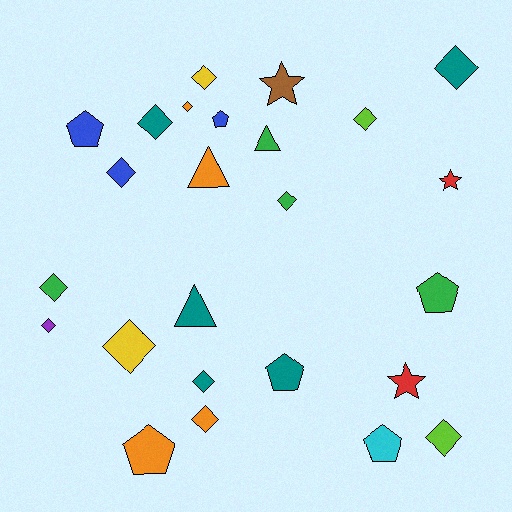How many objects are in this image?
There are 25 objects.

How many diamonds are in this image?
There are 13 diamonds.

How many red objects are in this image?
There are 2 red objects.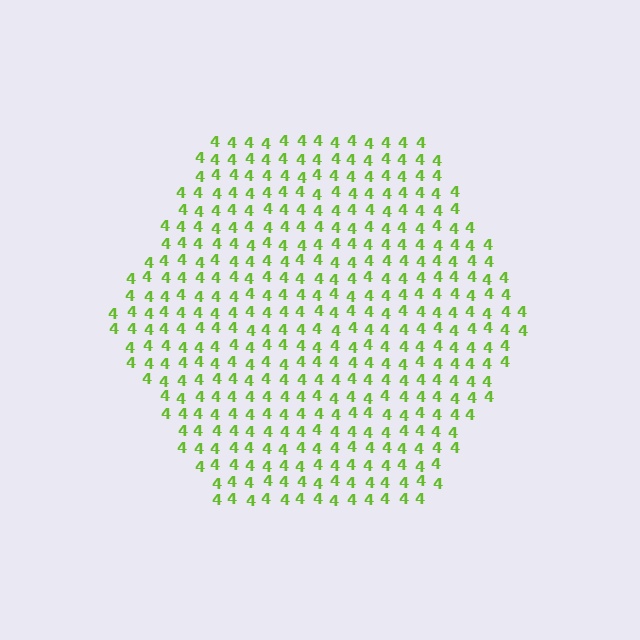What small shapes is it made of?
It is made of small digit 4's.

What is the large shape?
The large shape is a hexagon.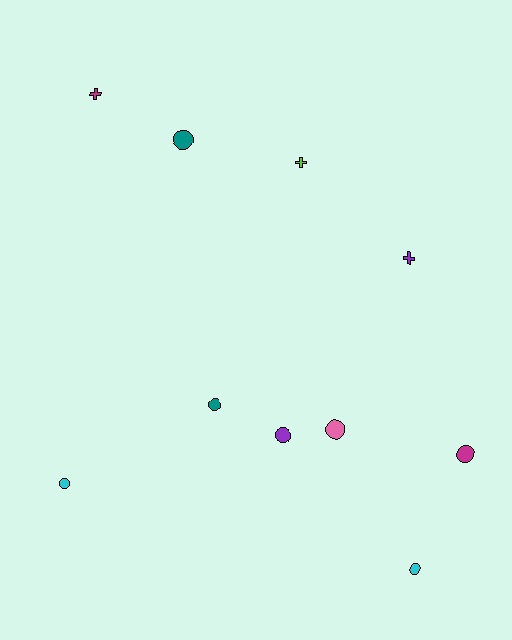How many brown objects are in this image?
There are no brown objects.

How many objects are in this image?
There are 10 objects.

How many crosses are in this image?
There are 3 crosses.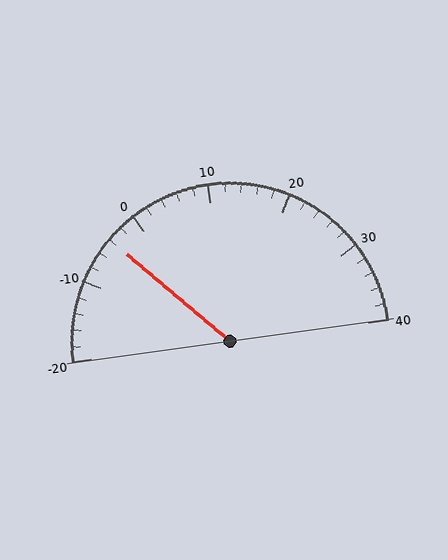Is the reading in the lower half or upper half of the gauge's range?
The reading is in the lower half of the range (-20 to 40).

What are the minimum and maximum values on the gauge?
The gauge ranges from -20 to 40.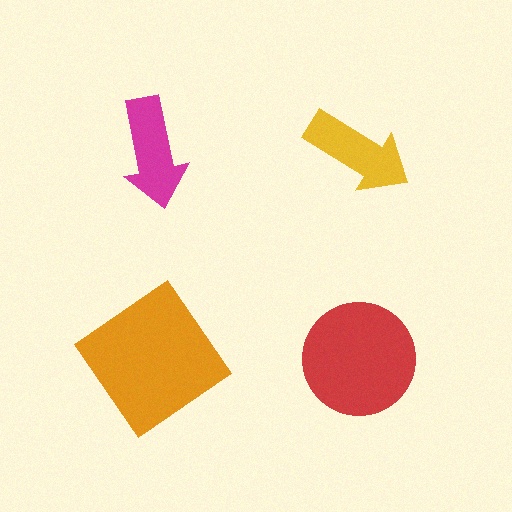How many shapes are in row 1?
2 shapes.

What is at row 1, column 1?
A magenta arrow.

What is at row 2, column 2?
A red circle.